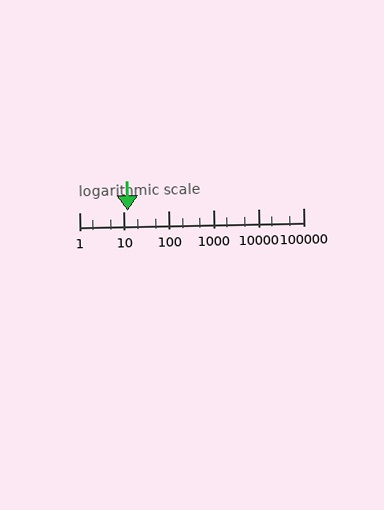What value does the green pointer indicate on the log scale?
The pointer indicates approximately 12.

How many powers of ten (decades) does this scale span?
The scale spans 5 decades, from 1 to 100000.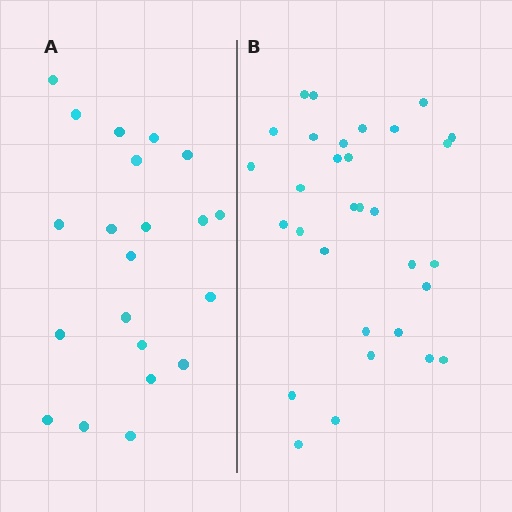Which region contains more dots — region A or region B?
Region B (the right region) has more dots.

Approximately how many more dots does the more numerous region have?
Region B has roughly 10 or so more dots than region A.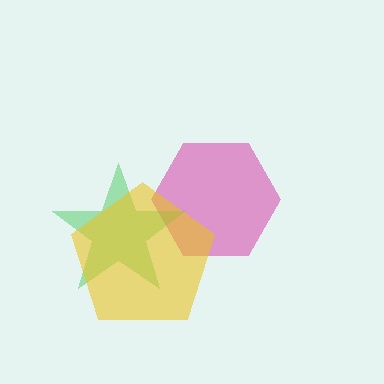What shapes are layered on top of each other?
The layered shapes are: a magenta hexagon, a green star, a yellow pentagon.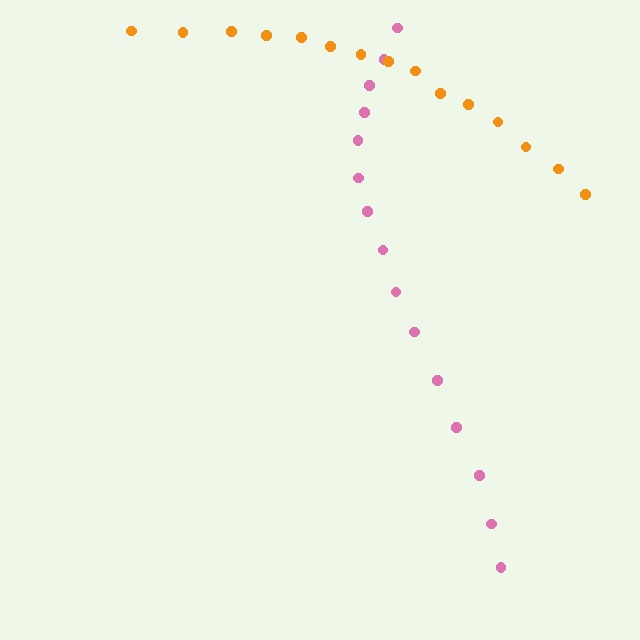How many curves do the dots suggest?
There are 2 distinct paths.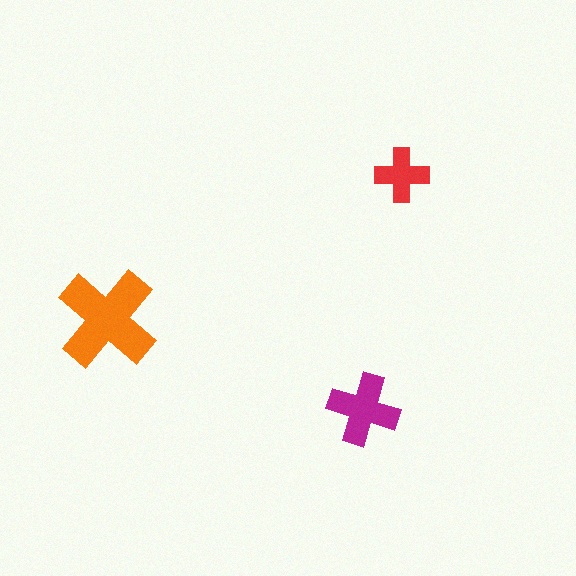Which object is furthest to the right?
The red cross is rightmost.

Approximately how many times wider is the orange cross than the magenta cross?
About 1.5 times wider.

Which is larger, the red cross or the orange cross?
The orange one.